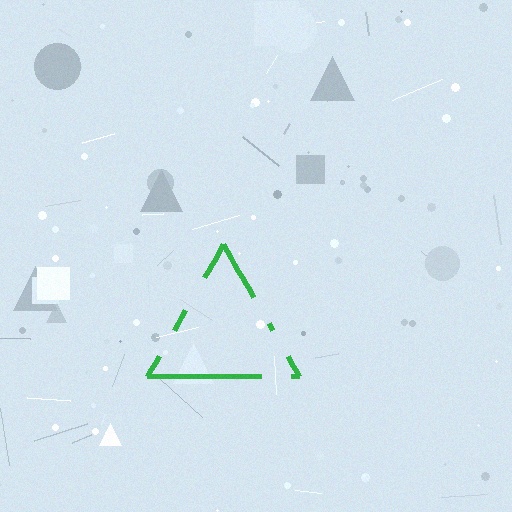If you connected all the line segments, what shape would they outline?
They would outline a triangle.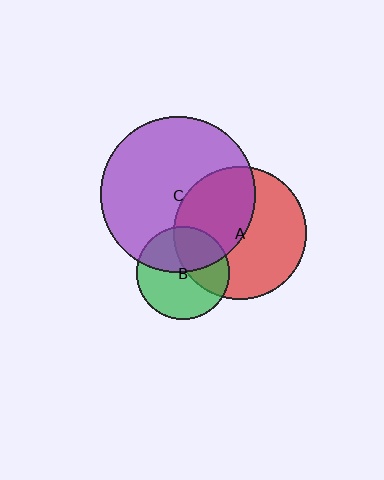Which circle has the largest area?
Circle C (purple).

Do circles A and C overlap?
Yes.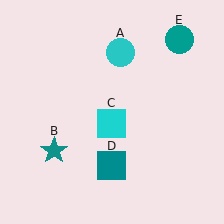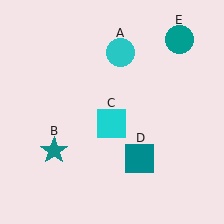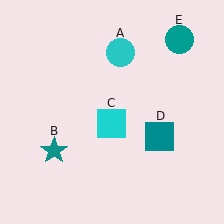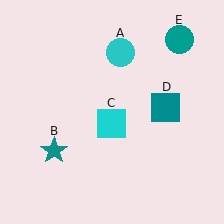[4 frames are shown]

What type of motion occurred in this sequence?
The teal square (object D) rotated counterclockwise around the center of the scene.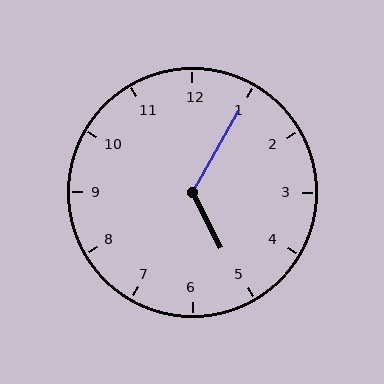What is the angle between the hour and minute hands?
Approximately 122 degrees.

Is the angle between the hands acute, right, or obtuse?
It is obtuse.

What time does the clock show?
5:05.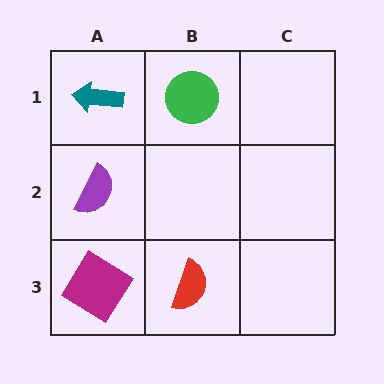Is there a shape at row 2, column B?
No, that cell is empty.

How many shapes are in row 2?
1 shape.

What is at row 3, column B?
A red semicircle.